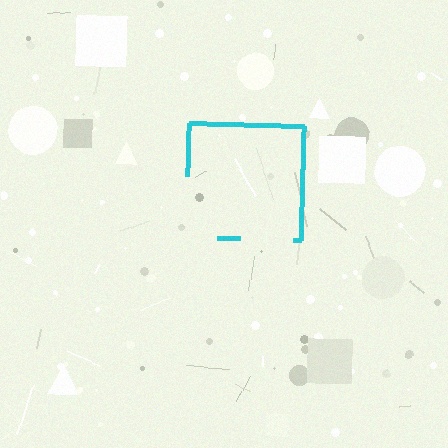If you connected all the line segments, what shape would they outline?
They would outline a square.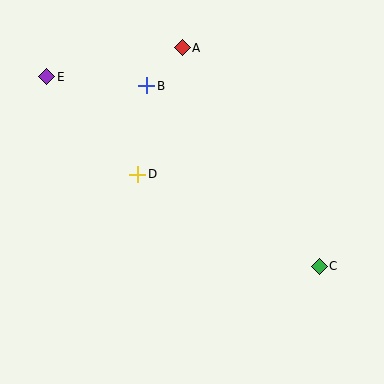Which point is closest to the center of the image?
Point D at (138, 174) is closest to the center.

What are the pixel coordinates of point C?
Point C is at (319, 266).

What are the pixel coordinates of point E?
Point E is at (47, 77).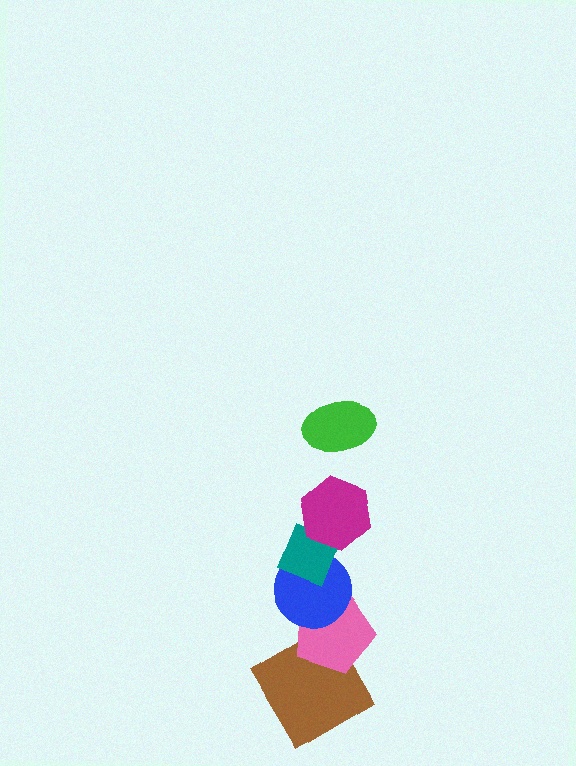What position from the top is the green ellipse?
The green ellipse is 1st from the top.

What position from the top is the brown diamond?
The brown diamond is 6th from the top.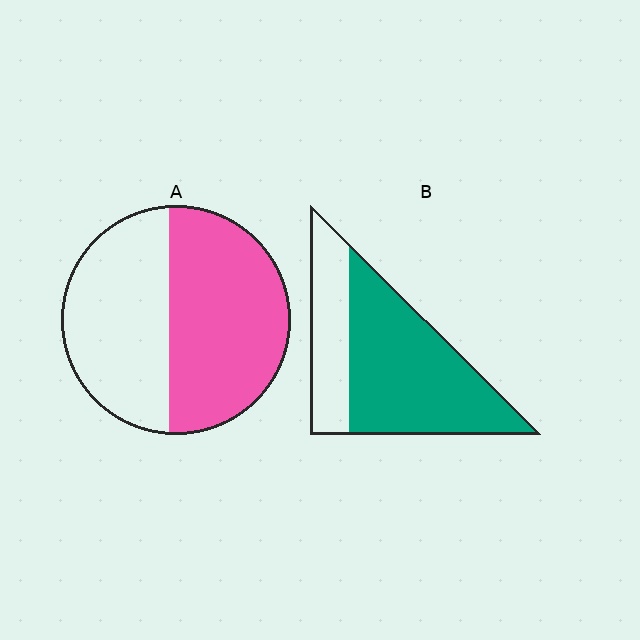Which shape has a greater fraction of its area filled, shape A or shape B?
Shape B.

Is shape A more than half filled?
Roughly half.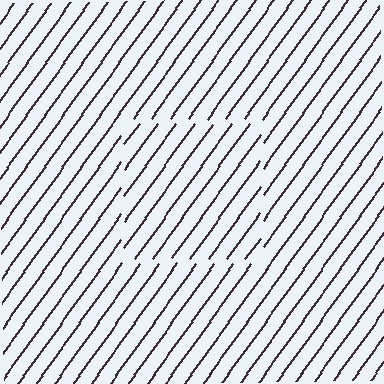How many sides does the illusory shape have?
4 sides — the line-ends trace a square.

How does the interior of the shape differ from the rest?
The interior of the shape contains the same grating, shifted by half a period — the contour is defined by the phase discontinuity where line-ends from the inner and outer gratings abut.